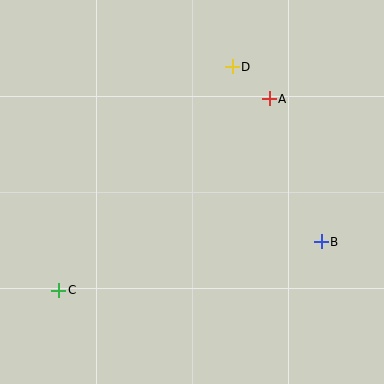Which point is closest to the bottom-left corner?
Point C is closest to the bottom-left corner.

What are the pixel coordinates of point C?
Point C is at (59, 290).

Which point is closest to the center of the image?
Point A at (269, 99) is closest to the center.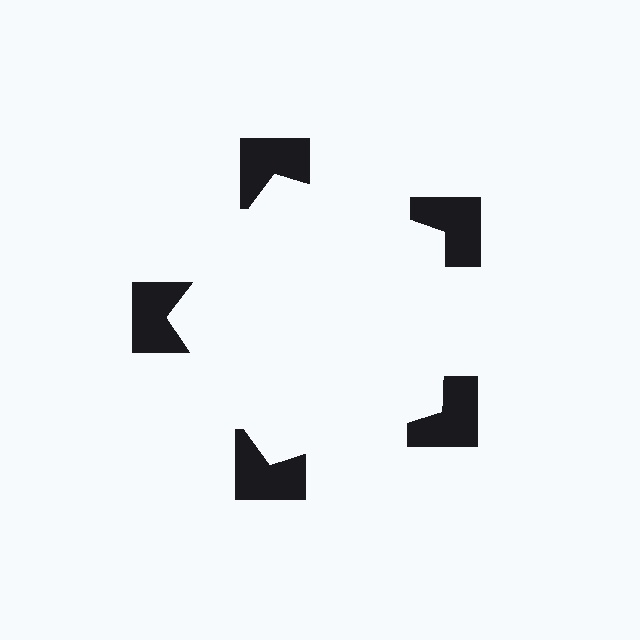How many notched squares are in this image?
There are 5 — one at each vertex of the illusory pentagon.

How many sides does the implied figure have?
5 sides.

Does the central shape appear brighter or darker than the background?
It typically appears slightly brighter than the background, even though no actual brightness change is drawn.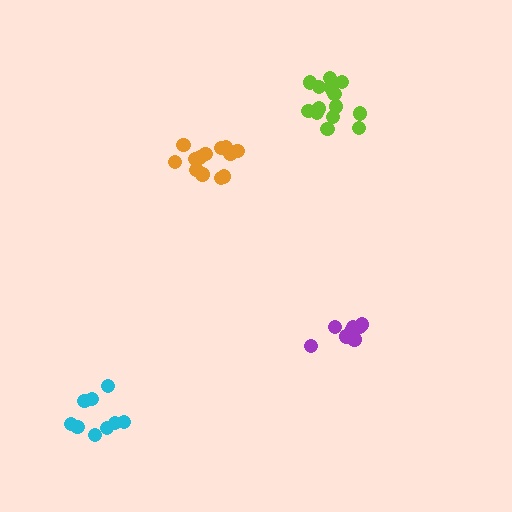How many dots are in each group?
Group 1: 9 dots, Group 2: 13 dots, Group 3: 15 dots, Group 4: 9 dots (46 total).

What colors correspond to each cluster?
The clusters are colored: purple, orange, lime, cyan.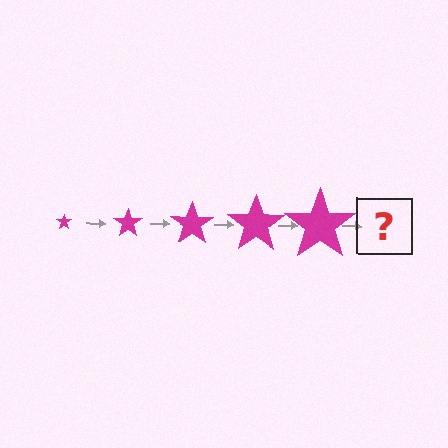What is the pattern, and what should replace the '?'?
The pattern is that the star gets progressively larger each step. The '?' should be a magenta star, larger than the previous one.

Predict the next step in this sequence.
The next step is a magenta star, larger than the previous one.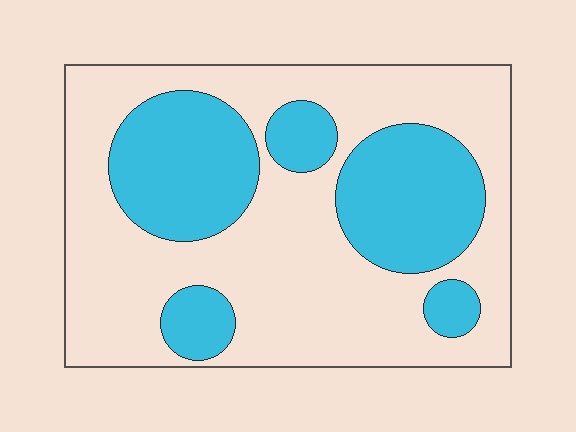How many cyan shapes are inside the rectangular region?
5.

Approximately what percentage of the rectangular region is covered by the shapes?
Approximately 35%.